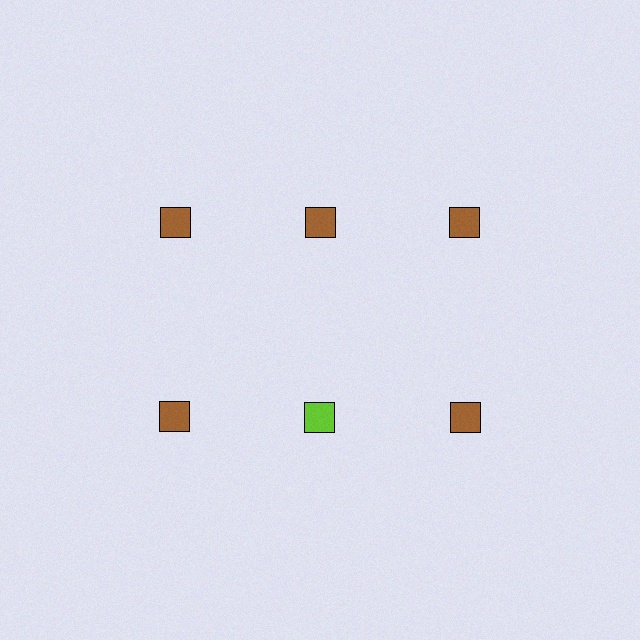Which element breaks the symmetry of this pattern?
The lime square in the second row, second from left column breaks the symmetry. All other shapes are brown squares.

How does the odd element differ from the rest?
It has a different color: lime instead of brown.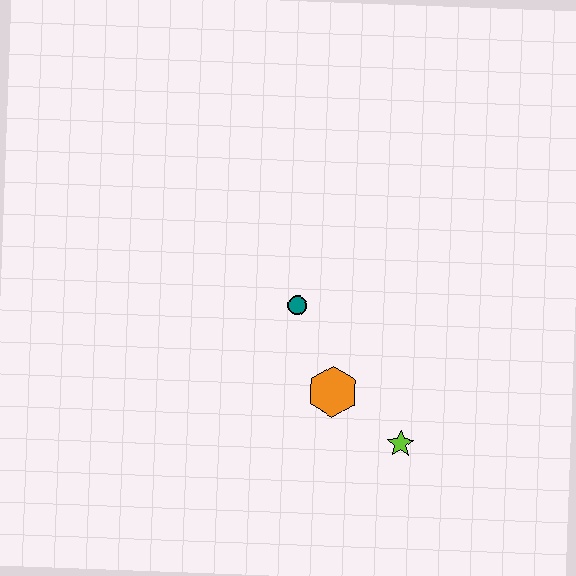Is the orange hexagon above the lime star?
Yes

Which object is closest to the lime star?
The orange hexagon is closest to the lime star.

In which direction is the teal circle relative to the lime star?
The teal circle is above the lime star.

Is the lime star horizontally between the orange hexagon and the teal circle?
No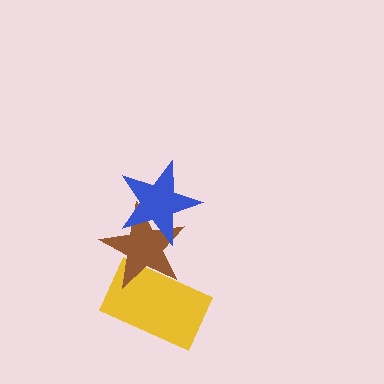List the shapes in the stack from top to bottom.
From top to bottom: the blue star, the brown star, the yellow rectangle.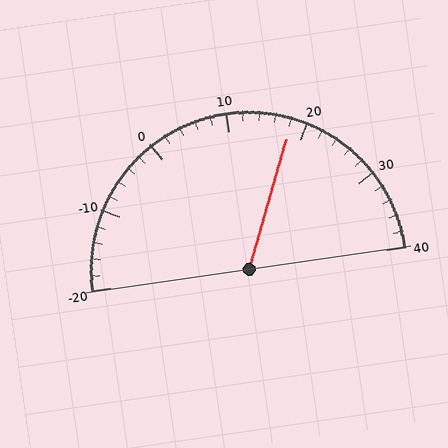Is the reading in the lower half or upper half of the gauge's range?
The reading is in the upper half of the range (-20 to 40).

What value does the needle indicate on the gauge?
The needle indicates approximately 18.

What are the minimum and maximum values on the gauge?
The gauge ranges from -20 to 40.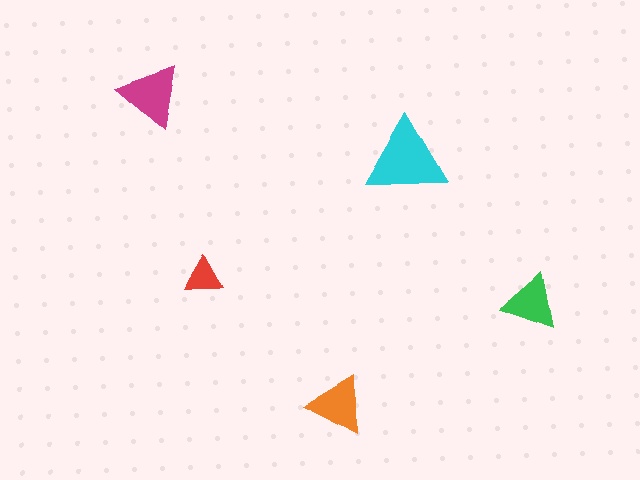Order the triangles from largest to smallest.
the cyan one, the magenta one, the orange one, the green one, the red one.